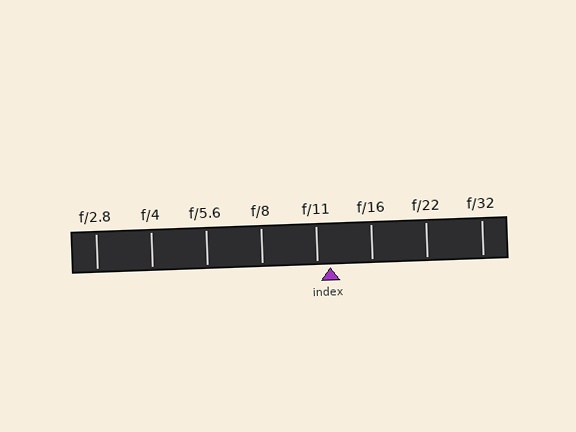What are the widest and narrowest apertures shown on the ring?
The widest aperture shown is f/2.8 and the narrowest is f/32.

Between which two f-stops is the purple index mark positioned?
The index mark is between f/11 and f/16.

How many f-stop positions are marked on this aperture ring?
There are 8 f-stop positions marked.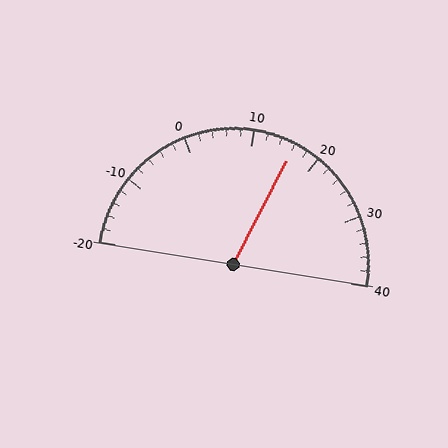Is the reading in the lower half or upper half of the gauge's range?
The reading is in the upper half of the range (-20 to 40).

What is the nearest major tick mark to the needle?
The nearest major tick mark is 20.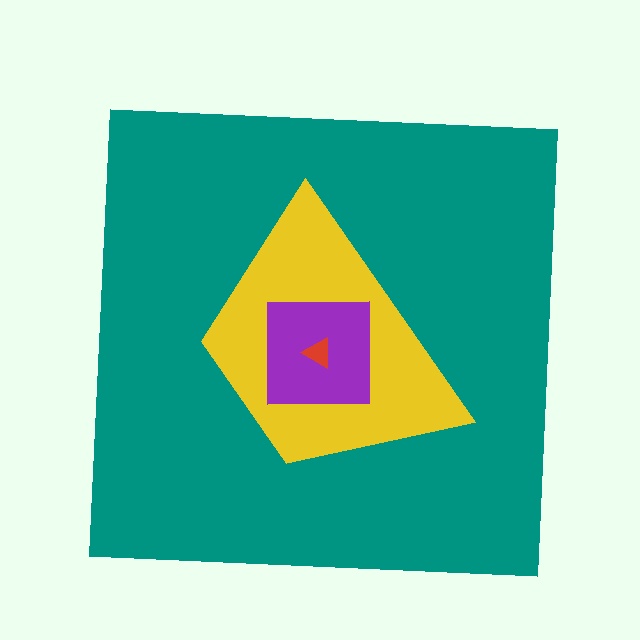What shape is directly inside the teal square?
The yellow trapezoid.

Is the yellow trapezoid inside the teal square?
Yes.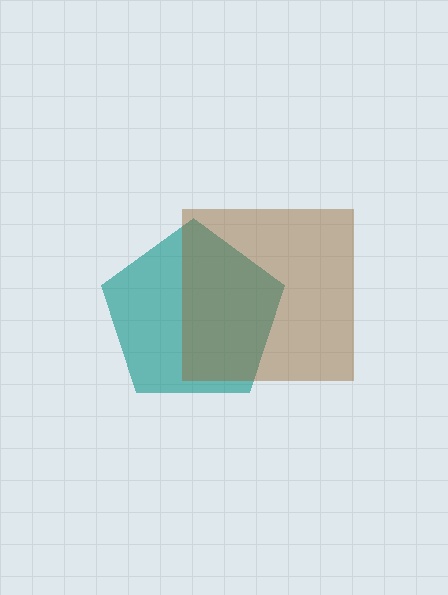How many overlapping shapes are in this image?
There are 2 overlapping shapes in the image.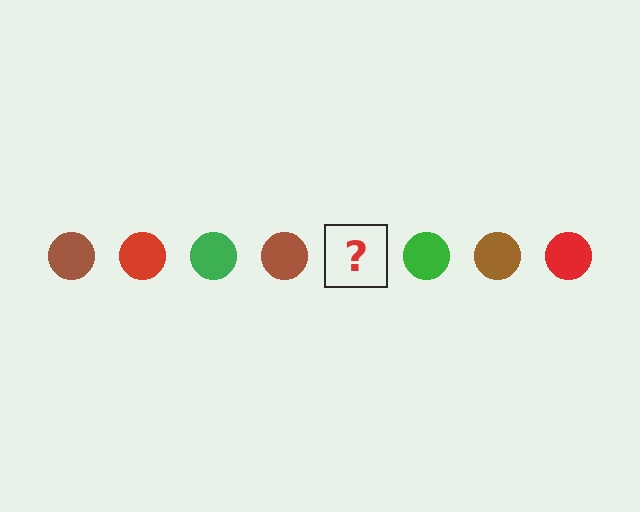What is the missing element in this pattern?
The missing element is a red circle.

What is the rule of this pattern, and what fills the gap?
The rule is that the pattern cycles through brown, red, green circles. The gap should be filled with a red circle.